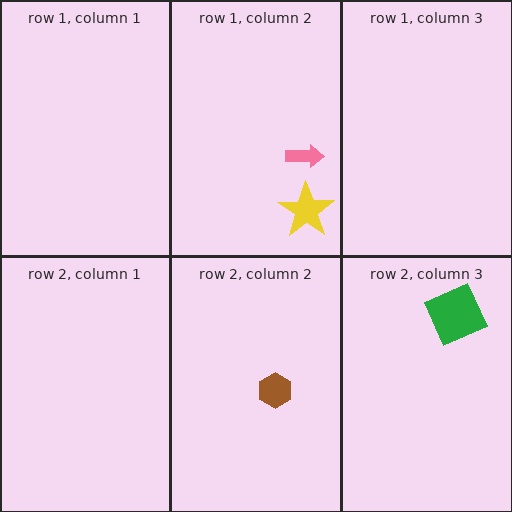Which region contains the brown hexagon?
The row 2, column 2 region.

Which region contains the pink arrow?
The row 1, column 2 region.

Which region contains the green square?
The row 2, column 3 region.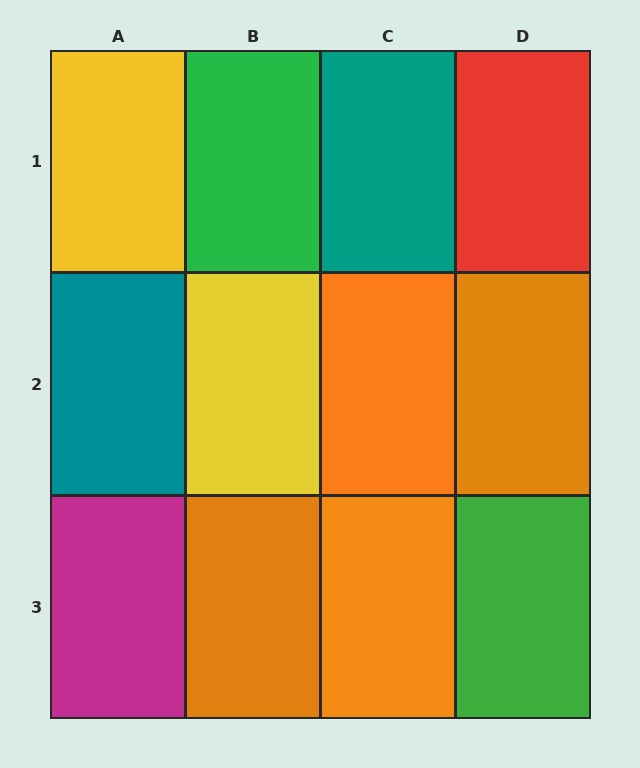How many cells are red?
1 cell is red.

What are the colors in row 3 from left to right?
Magenta, orange, orange, green.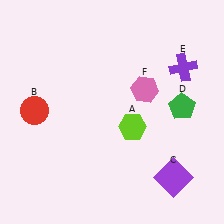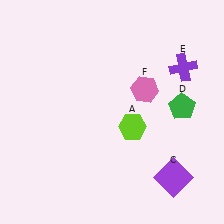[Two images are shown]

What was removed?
The red circle (B) was removed in Image 2.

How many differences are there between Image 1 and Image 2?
There is 1 difference between the two images.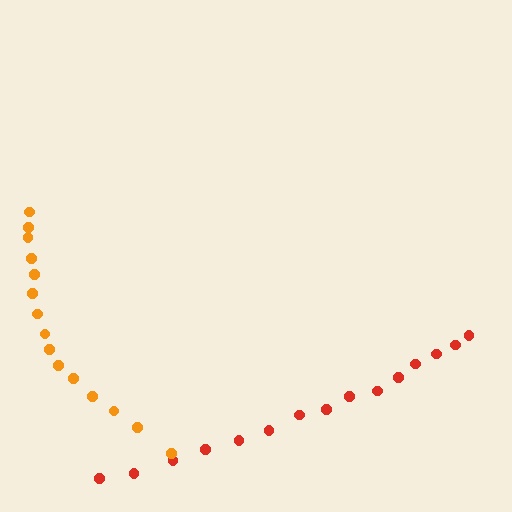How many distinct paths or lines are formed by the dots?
There are 2 distinct paths.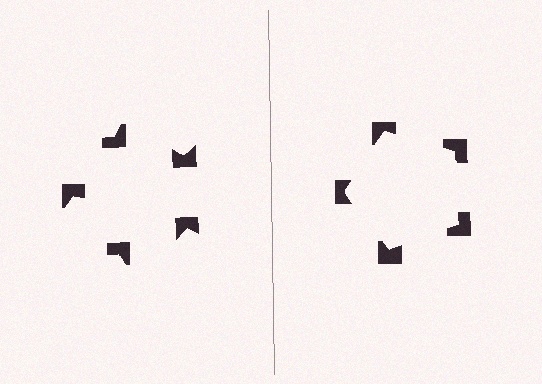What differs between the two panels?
The notched squares are positioned identically on both sides; only the wedge orientations differ. On the right they align to a pentagon; on the left they are misaligned.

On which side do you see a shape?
An illusory pentagon appears on the right side. On the left side the wedge cuts are rotated, so no coherent shape forms.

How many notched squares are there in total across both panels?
10 — 5 on each side.